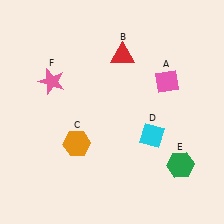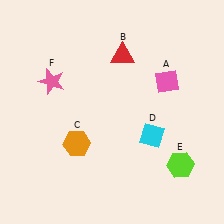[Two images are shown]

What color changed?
The hexagon (E) changed from green in Image 1 to lime in Image 2.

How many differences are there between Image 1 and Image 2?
There is 1 difference between the two images.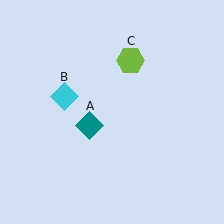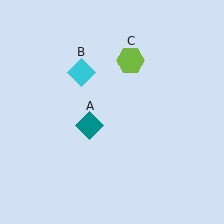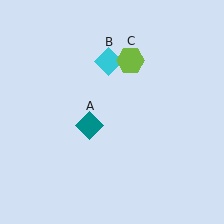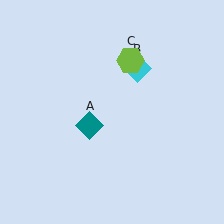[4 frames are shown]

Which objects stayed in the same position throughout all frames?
Teal diamond (object A) and lime hexagon (object C) remained stationary.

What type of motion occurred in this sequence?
The cyan diamond (object B) rotated clockwise around the center of the scene.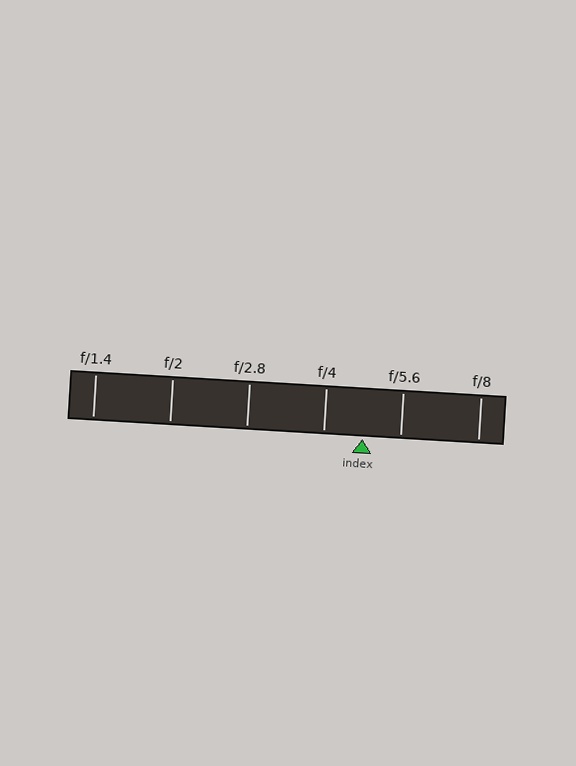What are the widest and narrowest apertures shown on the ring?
The widest aperture shown is f/1.4 and the narrowest is f/8.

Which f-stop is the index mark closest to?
The index mark is closest to f/5.6.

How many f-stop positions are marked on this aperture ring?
There are 6 f-stop positions marked.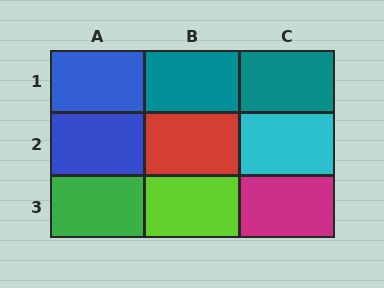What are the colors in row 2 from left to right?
Blue, red, cyan.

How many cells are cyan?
1 cell is cyan.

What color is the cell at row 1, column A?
Blue.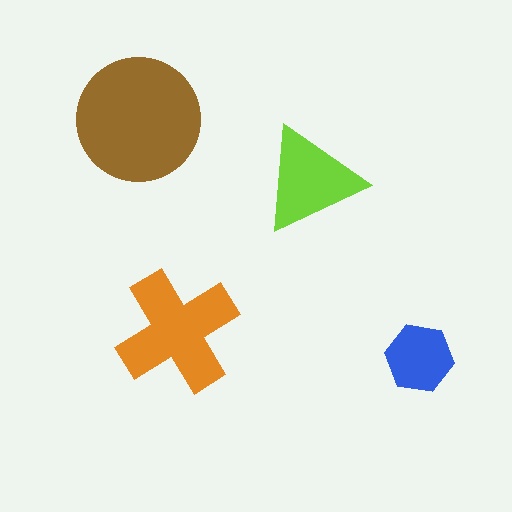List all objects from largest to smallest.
The brown circle, the orange cross, the lime triangle, the blue hexagon.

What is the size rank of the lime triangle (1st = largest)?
3rd.